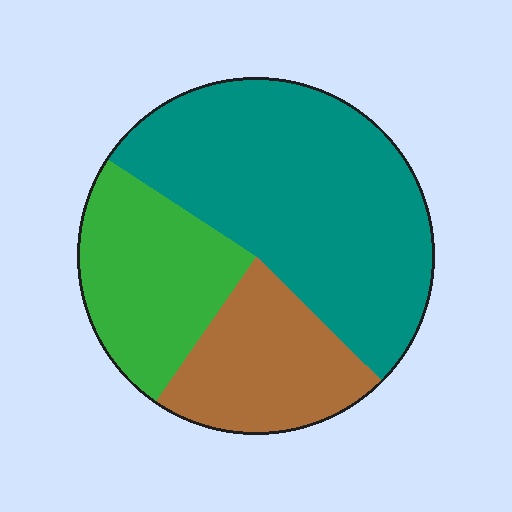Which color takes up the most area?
Teal, at roughly 55%.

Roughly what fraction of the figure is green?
Green covers around 25% of the figure.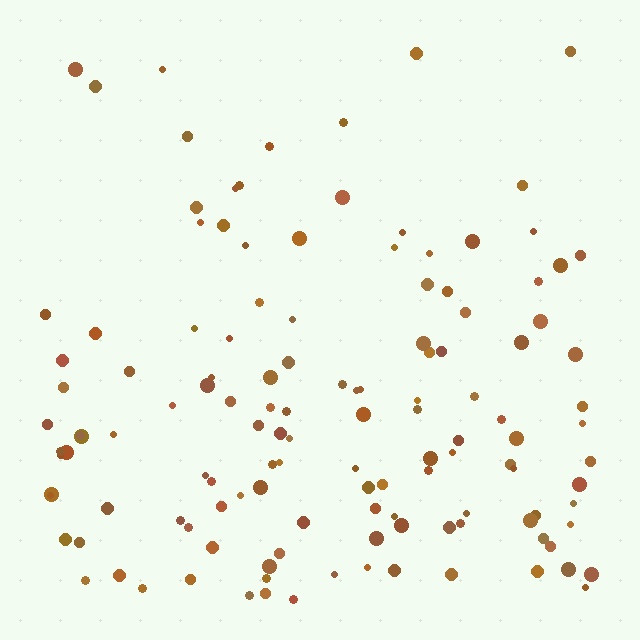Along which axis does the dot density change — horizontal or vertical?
Vertical.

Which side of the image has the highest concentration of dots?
The bottom.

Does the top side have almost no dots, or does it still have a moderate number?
Still a moderate number, just noticeably fewer than the bottom.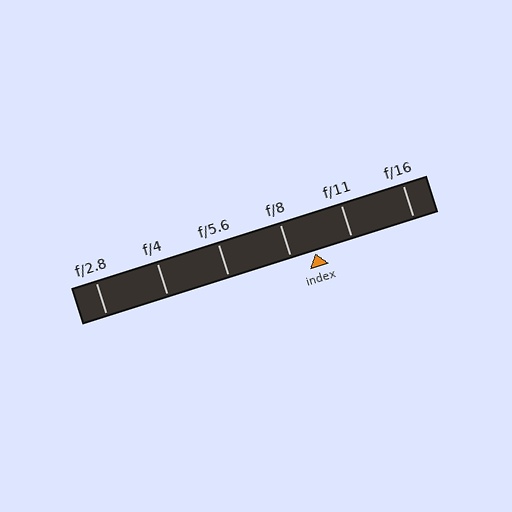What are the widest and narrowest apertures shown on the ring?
The widest aperture shown is f/2.8 and the narrowest is f/16.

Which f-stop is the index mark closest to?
The index mark is closest to f/8.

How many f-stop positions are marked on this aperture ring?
There are 6 f-stop positions marked.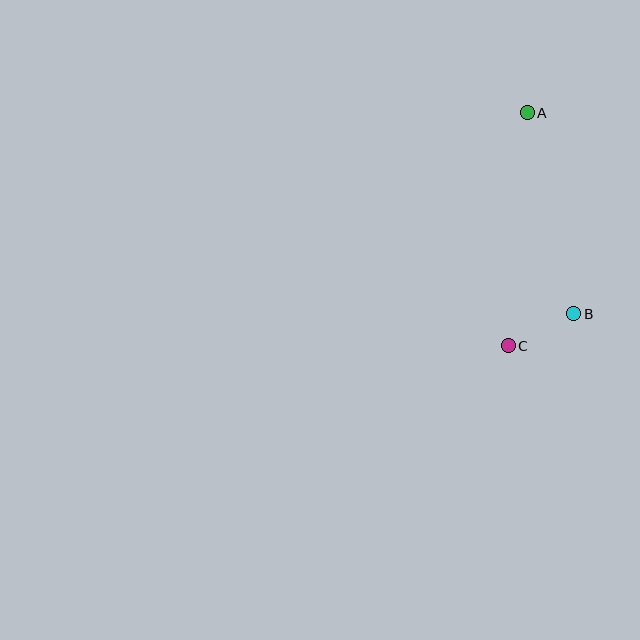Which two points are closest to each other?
Points B and C are closest to each other.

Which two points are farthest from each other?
Points A and C are farthest from each other.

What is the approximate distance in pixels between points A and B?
The distance between A and B is approximately 207 pixels.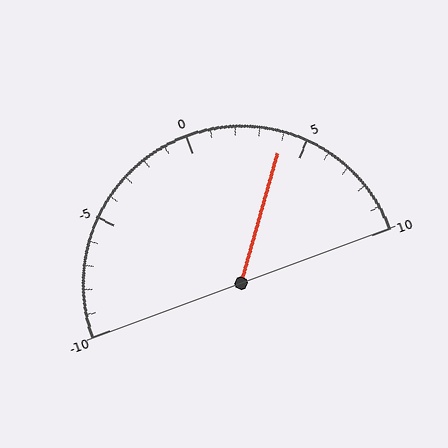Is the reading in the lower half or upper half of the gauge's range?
The reading is in the upper half of the range (-10 to 10).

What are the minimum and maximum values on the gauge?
The gauge ranges from -10 to 10.